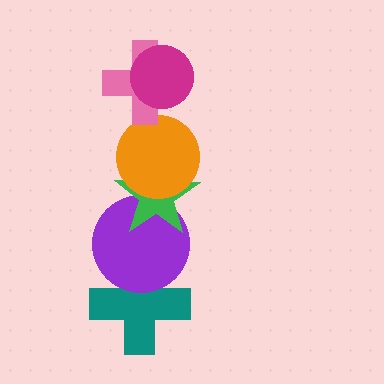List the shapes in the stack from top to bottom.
From top to bottom: the magenta circle, the pink cross, the orange circle, the green star, the purple circle, the teal cross.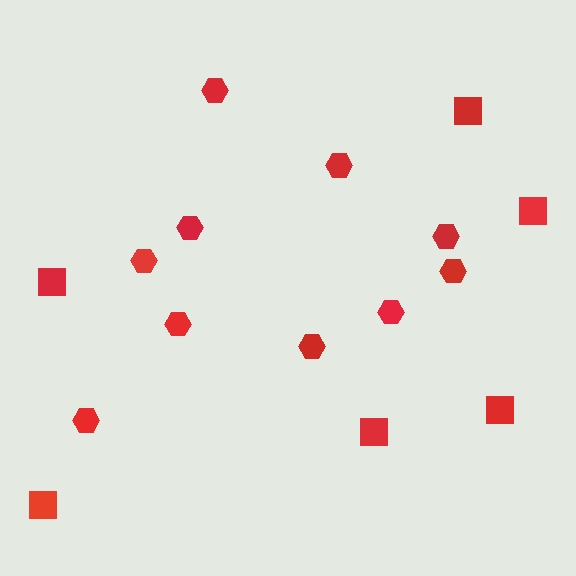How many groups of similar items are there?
There are 2 groups: one group of hexagons (10) and one group of squares (6).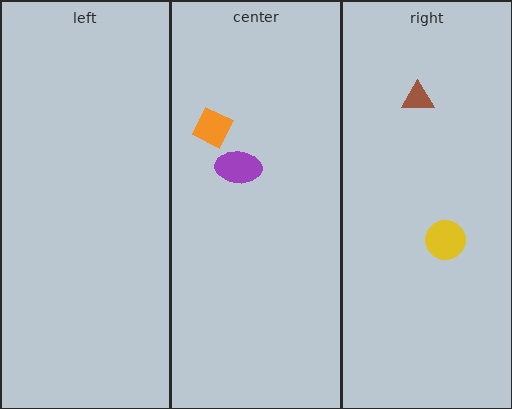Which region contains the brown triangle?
The right region.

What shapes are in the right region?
The brown triangle, the yellow circle.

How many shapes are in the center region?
2.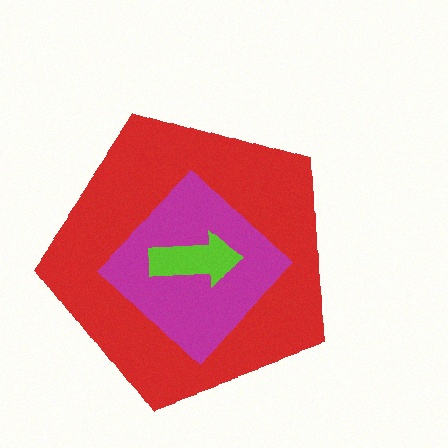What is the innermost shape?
The lime arrow.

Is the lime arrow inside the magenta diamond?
Yes.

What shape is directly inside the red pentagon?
The magenta diamond.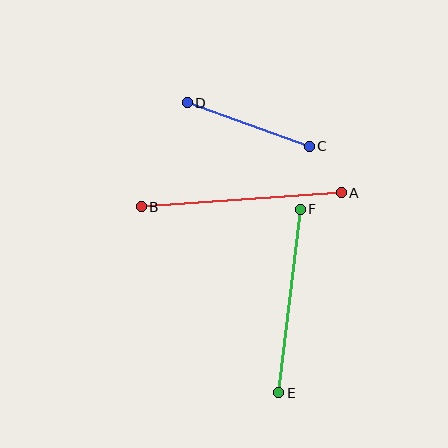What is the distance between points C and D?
The distance is approximately 130 pixels.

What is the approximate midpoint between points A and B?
The midpoint is at approximately (241, 200) pixels.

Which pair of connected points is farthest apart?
Points A and B are farthest apart.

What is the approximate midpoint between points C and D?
The midpoint is at approximately (248, 125) pixels.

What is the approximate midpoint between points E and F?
The midpoint is at approximately (289, 301) pixels.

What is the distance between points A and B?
The distance is approximately 201 pixels.